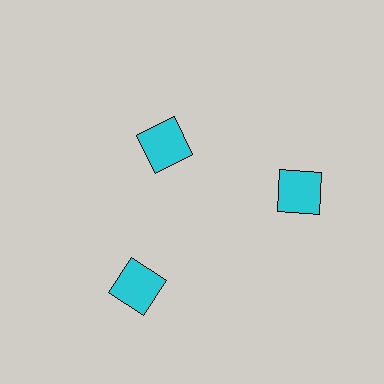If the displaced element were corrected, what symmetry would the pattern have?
It would have 3-fold rotational symmetry — the pattern would map onto itself every 120 degrees.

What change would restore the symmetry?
The symmetry would be restored by moving it outward, back onto the ring so that all 3 squares sit at equal angles and equal distance from the center.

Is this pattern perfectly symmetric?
No. The 3 cyan squares are arranged in a ring, but one element near the 11 o'clock position is pulled inward toward the center, breaking the 3-fold rotational symmetry.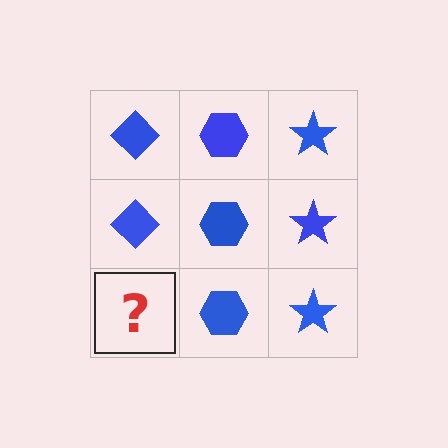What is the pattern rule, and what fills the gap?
The rule is that each column has a consistent shape. The gap should be filled with a blue diamond.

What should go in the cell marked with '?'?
The missing cell should contain a blue diamond.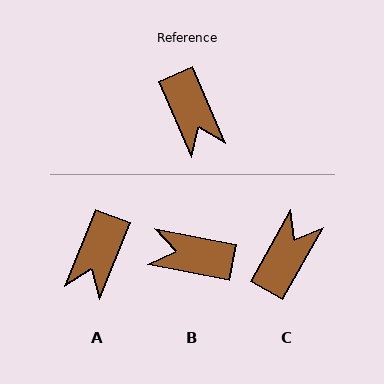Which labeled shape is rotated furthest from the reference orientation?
C, about 128 degrees away.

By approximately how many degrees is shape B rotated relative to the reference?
Approximately 124 degrees clockwise.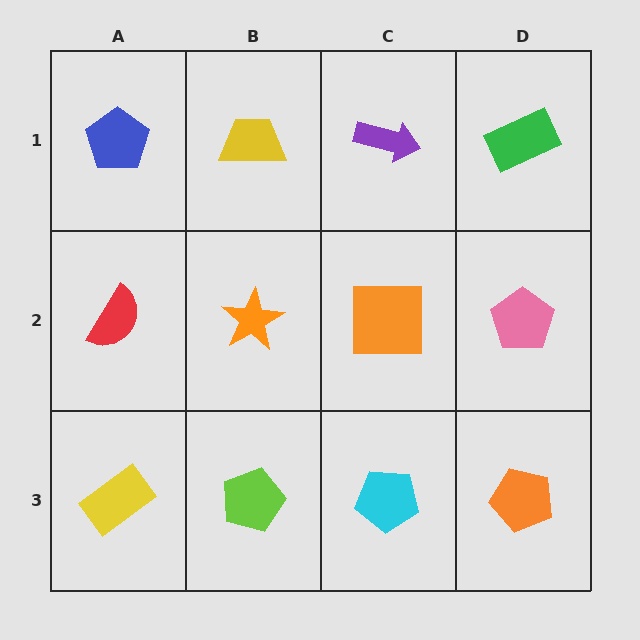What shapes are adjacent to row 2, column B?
A yellow trapezoid (row 1, column B), a lime pentagon (row 3, column B), a red semicircle (row 2, column A), an orange square (row 2, column C).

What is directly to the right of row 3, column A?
A lime pentagon.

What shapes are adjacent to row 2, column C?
A purple arrow (row 1, column C), a cyan pentagon (row 3, column C), an orange star (row 2, column B), a pink pentagon (row 2, column D).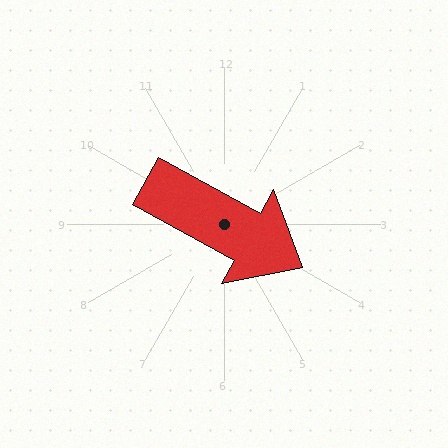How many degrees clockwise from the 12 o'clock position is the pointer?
Approximately 119 degrees.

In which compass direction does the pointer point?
Southeast.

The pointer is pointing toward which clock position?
Roughly 4 o'clock.